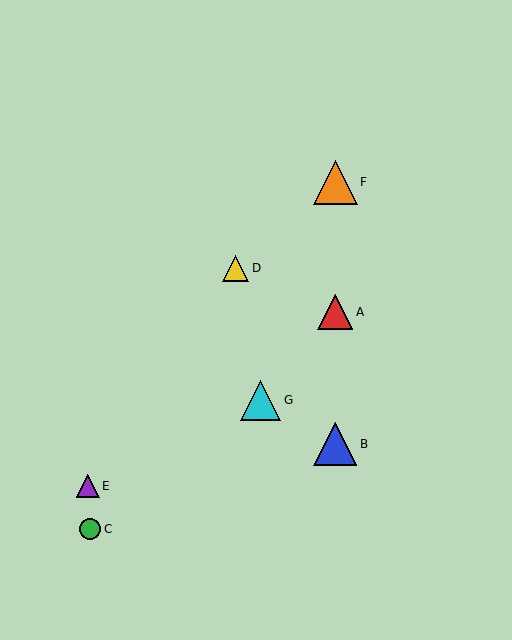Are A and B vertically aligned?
Yes, both are at x≈335.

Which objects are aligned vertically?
Objects A, B, F are aligned vertically.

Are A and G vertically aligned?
No, A is at x≈335 and G is at x≈261.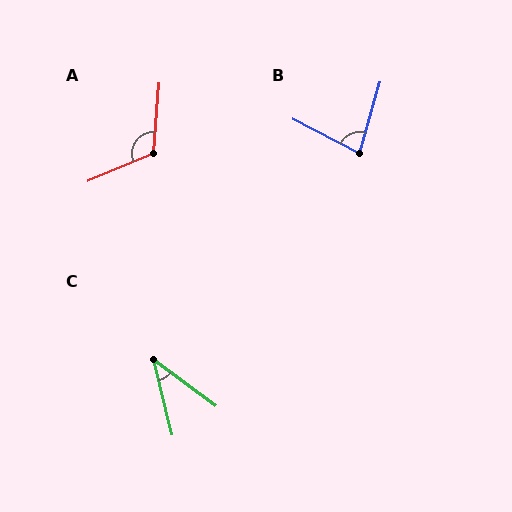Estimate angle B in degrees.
Approximately 79 degrees.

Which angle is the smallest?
C, at approximately 39 degrees.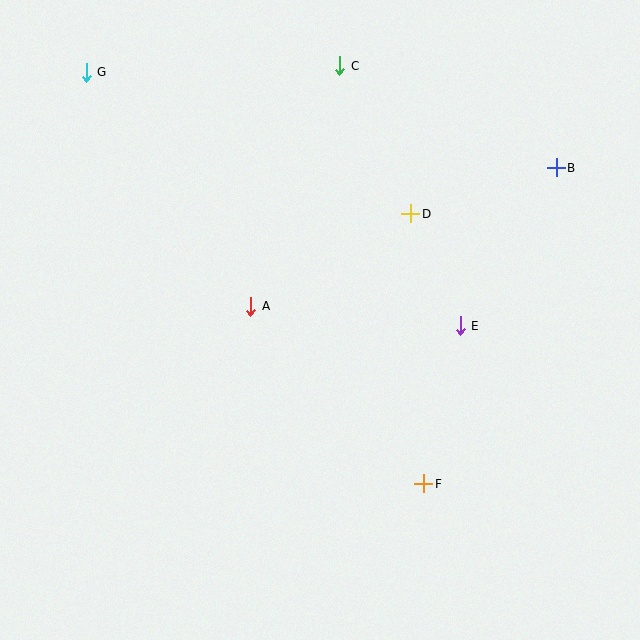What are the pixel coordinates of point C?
Point C is at (340, 66).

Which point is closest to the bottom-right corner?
Point F is closest to the bottom-right corner.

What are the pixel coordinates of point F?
Point F is at (424, 484).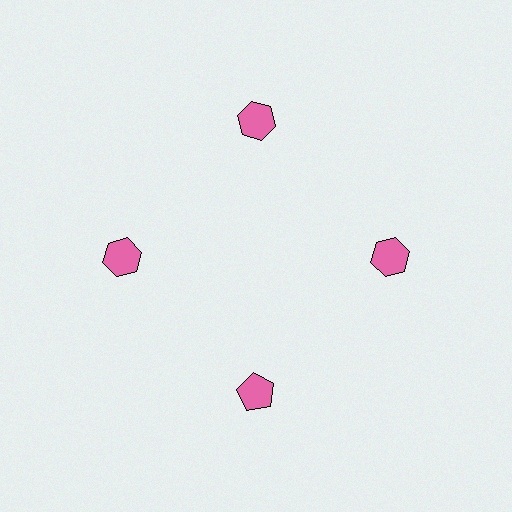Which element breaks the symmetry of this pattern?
The pink pentagon at roughly the 6 o'clock position breaks the symmetry. All other shapes are pink hexagons.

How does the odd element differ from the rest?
It has a different shape: pentagon instead of hexagon.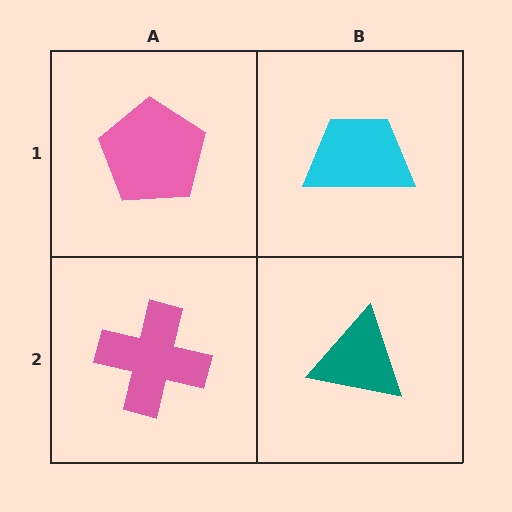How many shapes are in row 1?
2 shapes.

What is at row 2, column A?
A pink cross.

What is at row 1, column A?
A pink pentagon.